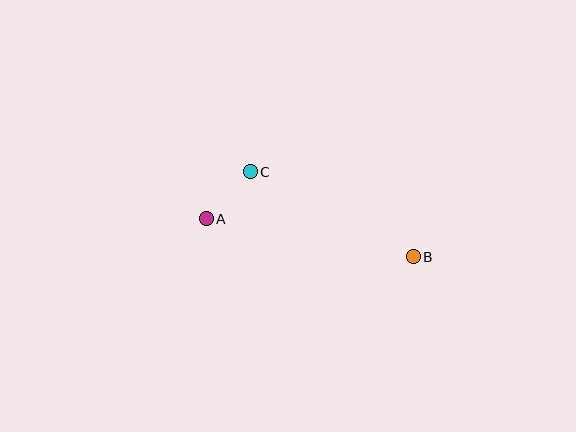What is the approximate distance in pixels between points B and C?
The distance between B and C is approximately 184 pixels.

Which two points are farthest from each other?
Points A and B are farthest from each other.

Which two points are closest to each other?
Points A and C are closest to each other.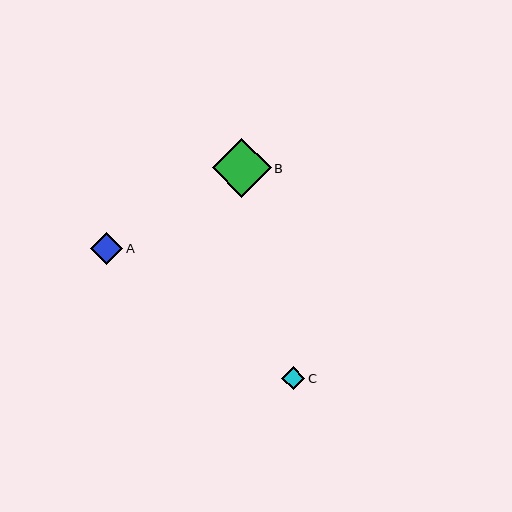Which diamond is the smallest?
Diamond C is the smallest with a size of approximately 23 pixels.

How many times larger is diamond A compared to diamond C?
Diamond A is approximately 1.4 times the size of diamond C.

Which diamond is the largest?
Diamond B is the largest with a size of approximately 59 pixels.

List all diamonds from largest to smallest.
From largest to smallest: B, A, C.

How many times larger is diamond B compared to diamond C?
Diamond B is approximately 2.6 times the size of diamond C.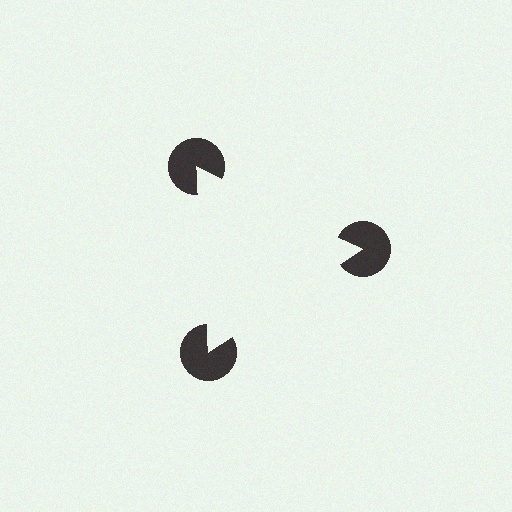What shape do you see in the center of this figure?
An illusory triangle — its edges are inferred from the aligned wedge cuts in the pac-man discs, not physically drawn.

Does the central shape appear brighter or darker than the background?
It typically appears slightly brighter than the background, even though no actual brightness change is drawn.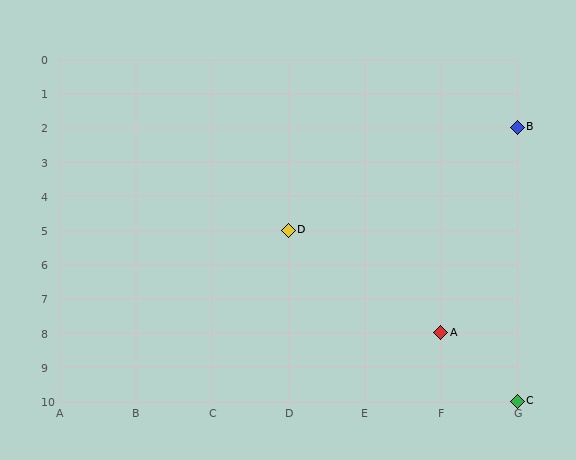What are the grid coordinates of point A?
Point A is at grid coordinates (F, 8).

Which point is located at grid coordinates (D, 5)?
Point D is at (D, 5).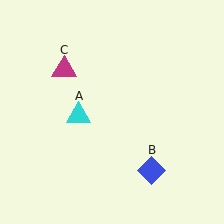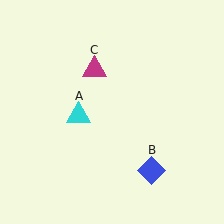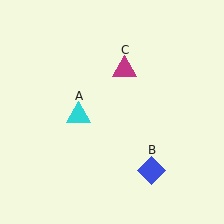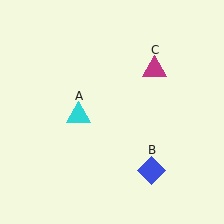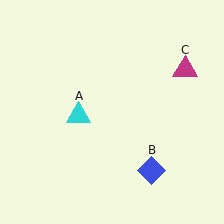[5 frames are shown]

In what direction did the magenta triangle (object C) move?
The magenta triangle (object C) moved right.